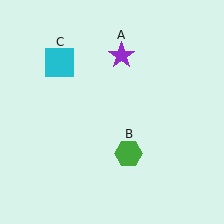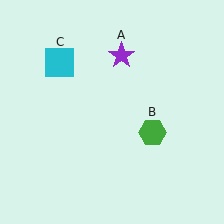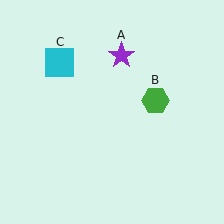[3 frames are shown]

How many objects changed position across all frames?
1 object changed position: green hexagon (object B).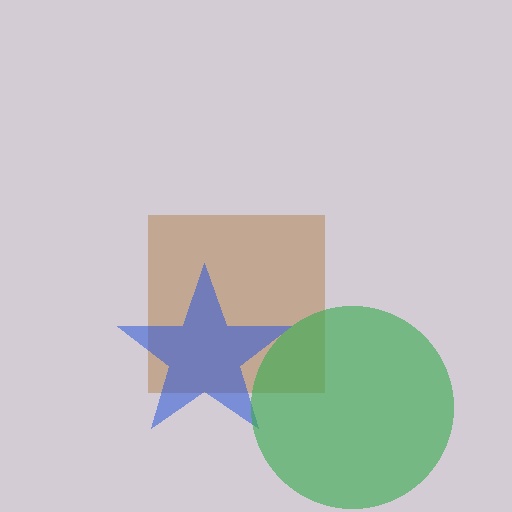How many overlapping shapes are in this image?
There are 3 overlapping shapes in the image.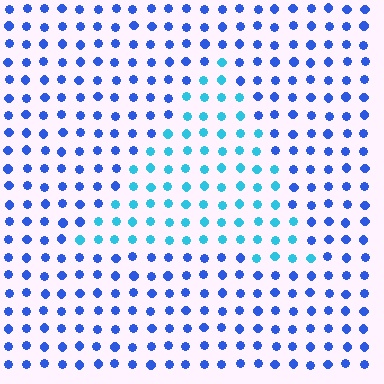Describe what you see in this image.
The image is filled with small blue elements in a uniform arrangement. A triangle-shaped region is visible where the elements are tinted to a slightly different hue, forming a subtle color boundary.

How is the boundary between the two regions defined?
The boundary is defined purely by a slight shift in hue (about 36 degrees). Spacing, size, and orientation are identical on both sides.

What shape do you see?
I see a triangle.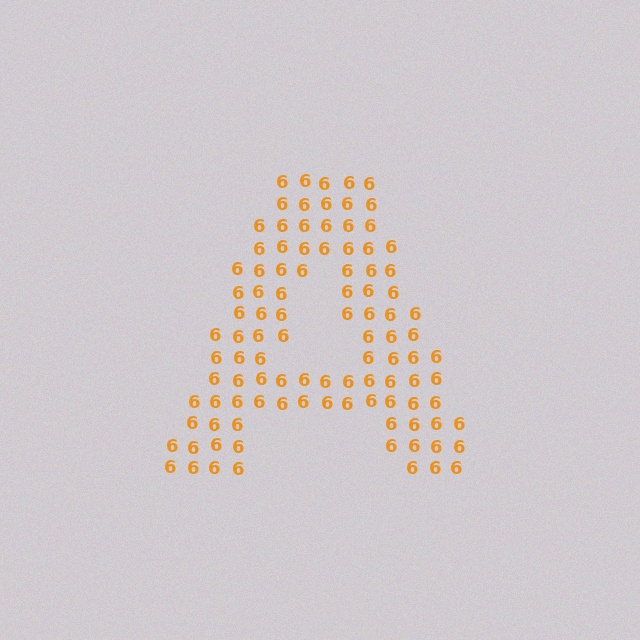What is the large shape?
The large shape is the letter A.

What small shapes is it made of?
It is made of small digit 6's.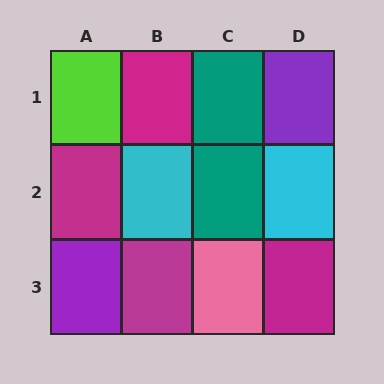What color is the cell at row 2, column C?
Teal.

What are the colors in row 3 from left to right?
Purple, magenta, pink, magenta.